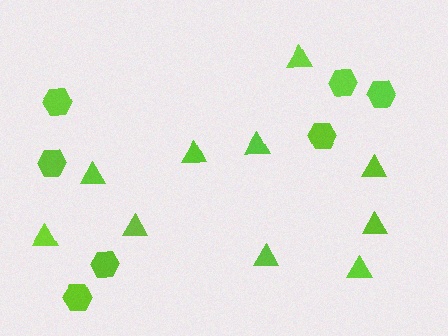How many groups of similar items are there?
There are 2 groups: one group of hexagons (7) and one group of triangles (10).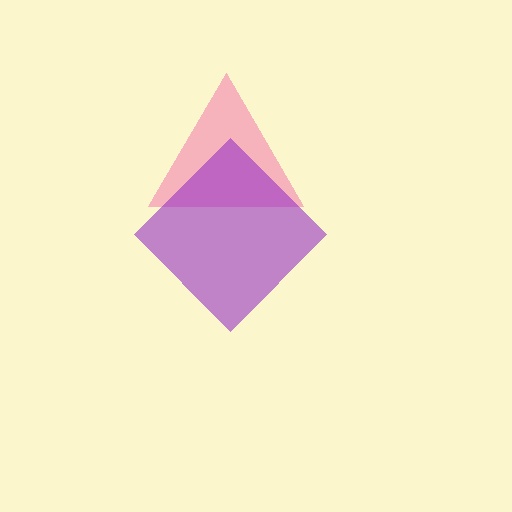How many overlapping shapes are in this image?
There are 2 overlapping shapes in the image.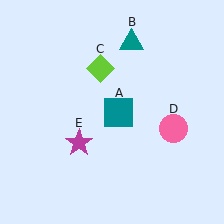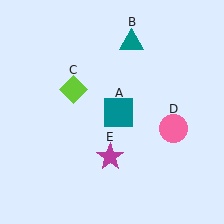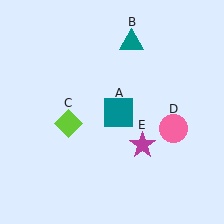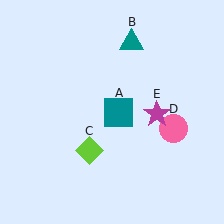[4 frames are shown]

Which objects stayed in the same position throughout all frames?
Teal square (object A) and teal triangle (object B) and pink circle (object D) remained stationary.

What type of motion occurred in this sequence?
The lime diamond (object C), magenta star (object E) rotated counterclockwise around the center of the scene.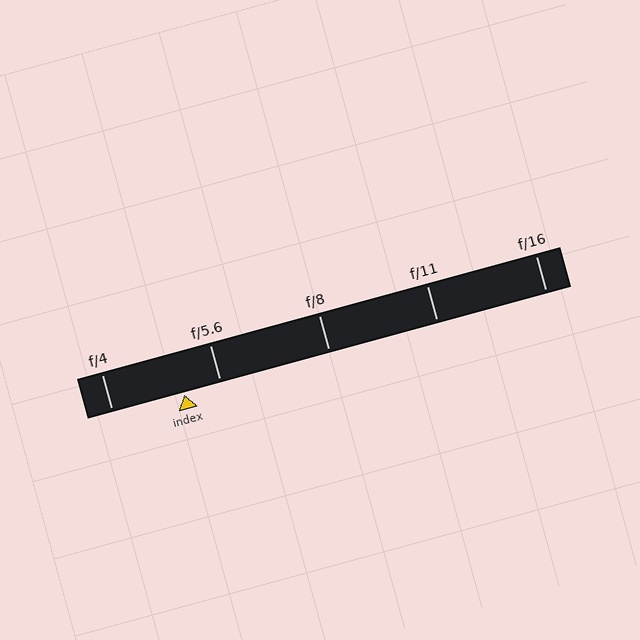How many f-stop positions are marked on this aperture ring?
There are 5 f-stop positions marked.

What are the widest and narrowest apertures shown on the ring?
The widest aperture shown is f/4 and the narrowest is f/16.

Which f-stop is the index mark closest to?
The index mark is closest to f/5.6.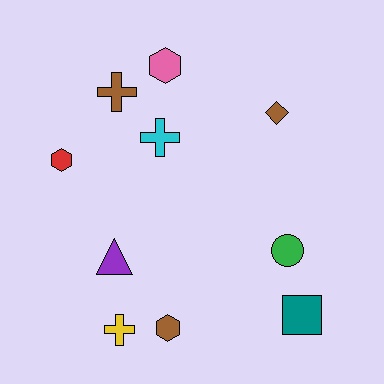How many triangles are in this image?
There is 1 triangle.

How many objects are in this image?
There are 10 objects.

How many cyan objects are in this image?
There is 1 cyan object.